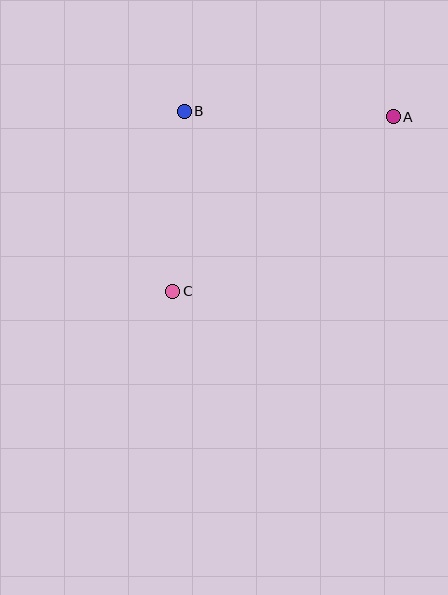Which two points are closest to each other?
Points B and C are closest to each other.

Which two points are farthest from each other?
Points A and C are farthest from each other.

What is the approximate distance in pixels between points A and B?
The distance between A and B is approximately 209 pixels.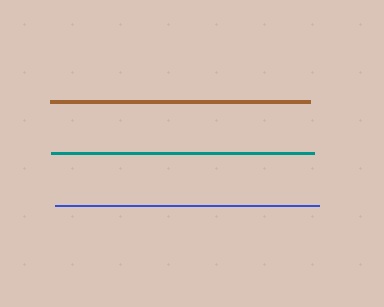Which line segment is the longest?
The blue line is the longest at approximately 264 pixels.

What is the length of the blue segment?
The blue segment is approximately 264 pixels long.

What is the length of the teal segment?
The teal segment is approximately 264 pixels long.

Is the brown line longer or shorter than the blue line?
The blue line is longer than the brown line.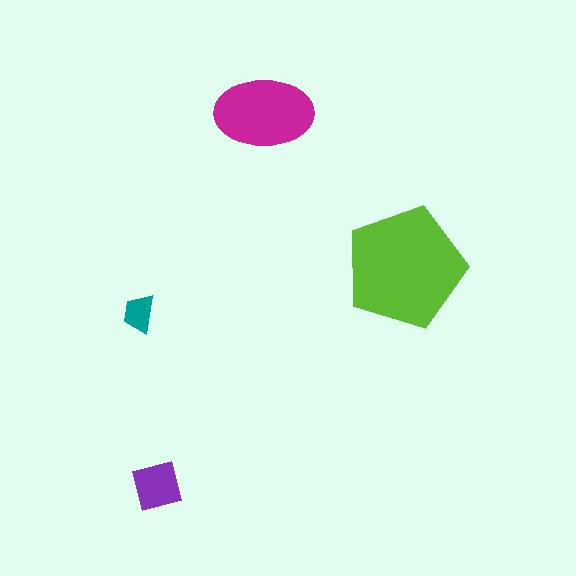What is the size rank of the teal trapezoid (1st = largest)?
4th.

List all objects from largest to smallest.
The lime pentagon, the magenta ellipse, the purple square, the teal trapezoid.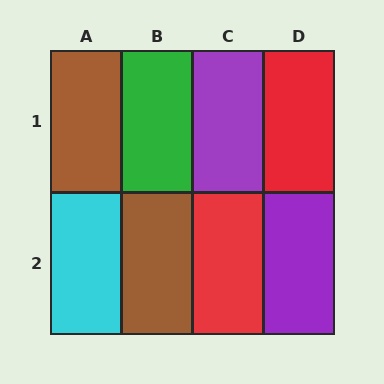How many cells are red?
2 cells are red.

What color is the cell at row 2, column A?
Cyan.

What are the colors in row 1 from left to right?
Brown, green, purple, red.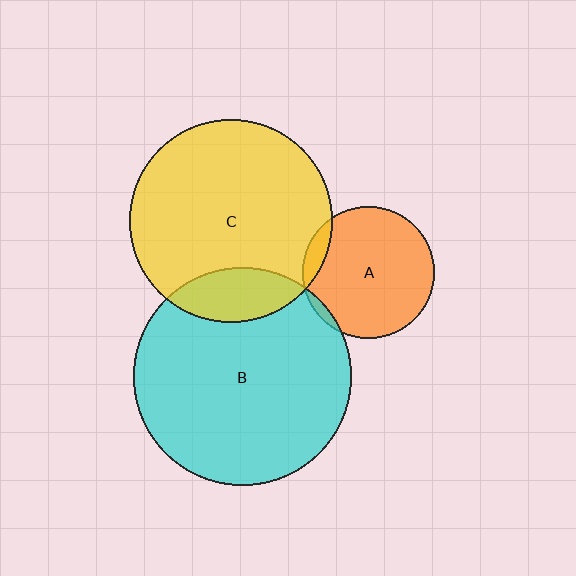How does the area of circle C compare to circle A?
Approximately 2.4 times.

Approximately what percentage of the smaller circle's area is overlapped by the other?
Approximately 10%.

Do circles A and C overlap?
Yes.